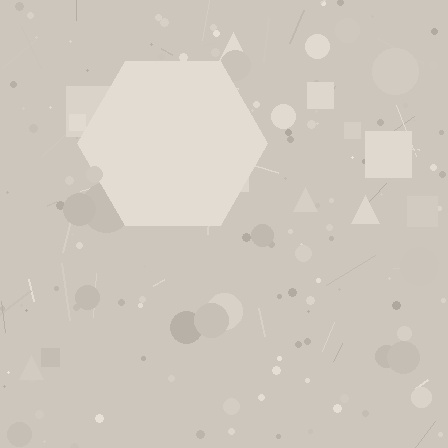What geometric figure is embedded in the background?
A hexagon is embedded in the background.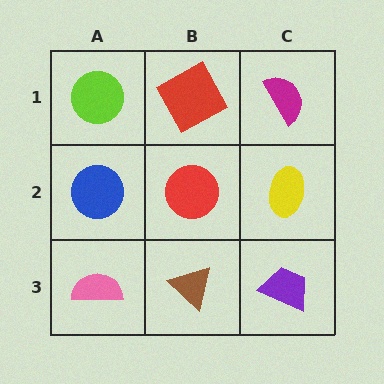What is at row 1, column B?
A red square.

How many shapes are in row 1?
3 shapes.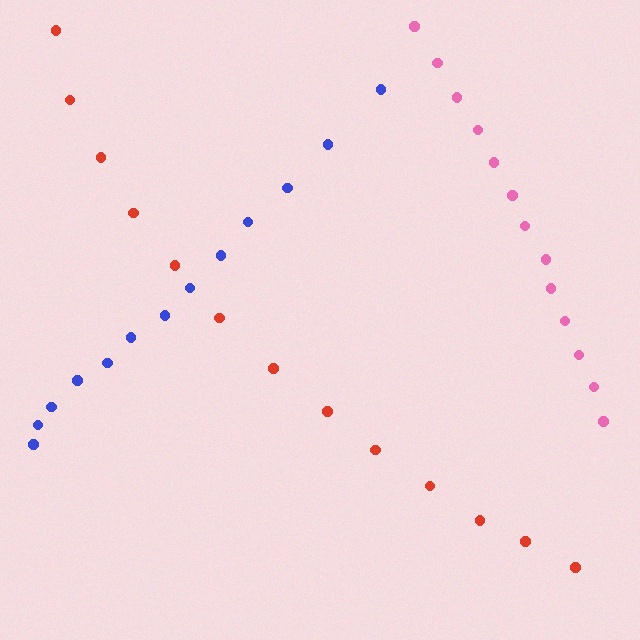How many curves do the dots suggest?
There are 3 distinct paths.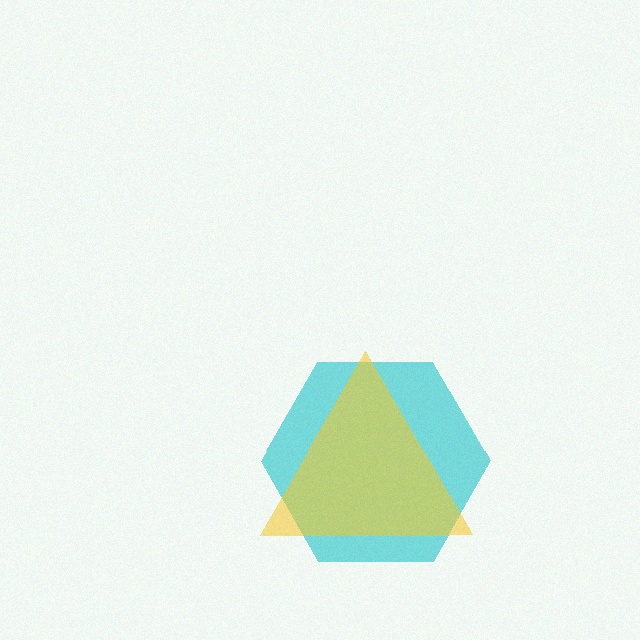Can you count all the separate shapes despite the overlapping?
Yes, there are 2 separate shapes.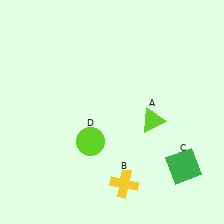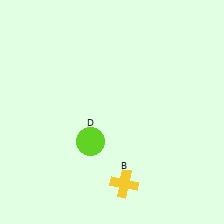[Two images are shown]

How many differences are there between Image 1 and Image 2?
There are 2 differences between the two images.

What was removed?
The lime triangle (A), the green square (C) were removed in Image 2.